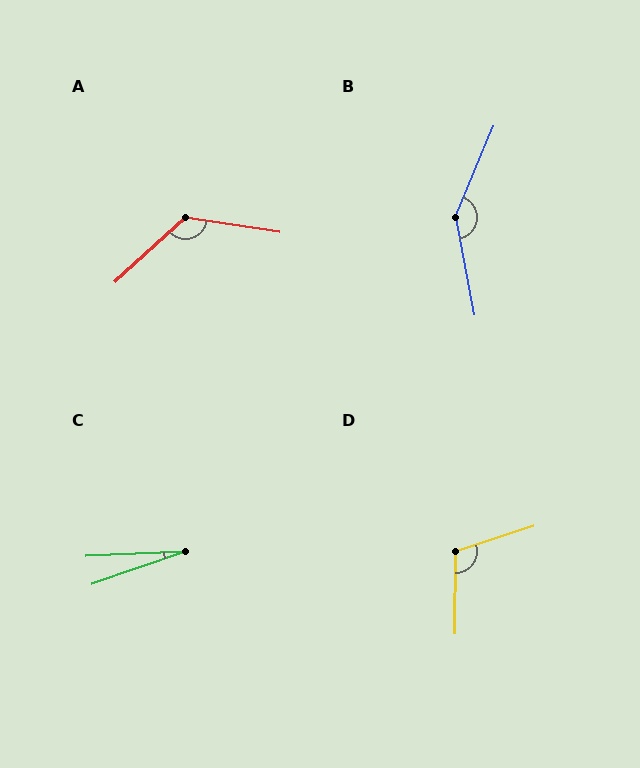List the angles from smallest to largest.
C (17°), D (109°), A (129°), B (146°).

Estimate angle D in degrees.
Approximately 109 degrees.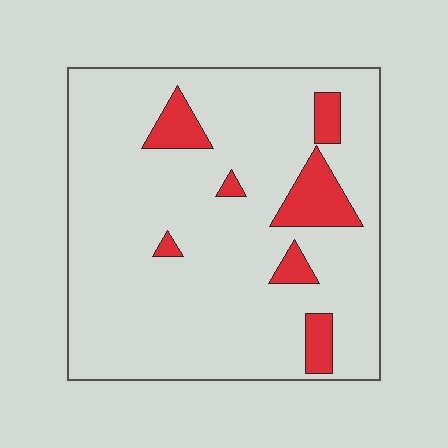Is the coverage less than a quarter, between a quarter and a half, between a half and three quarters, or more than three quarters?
Less than a quarter.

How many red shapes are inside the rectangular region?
7.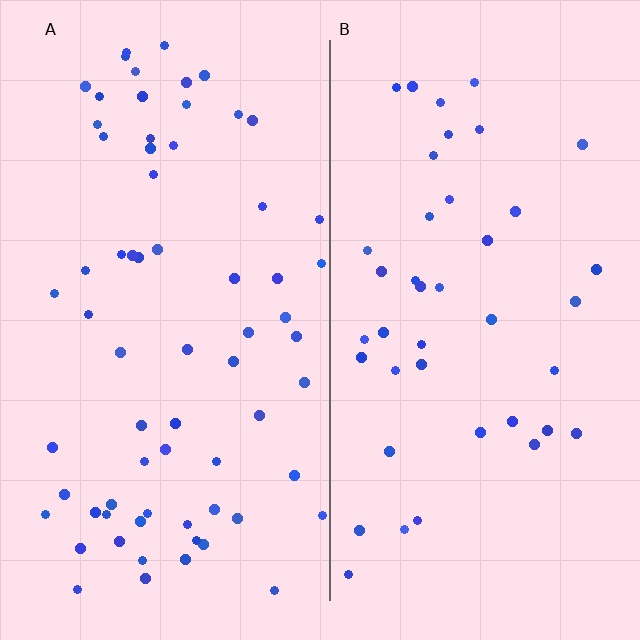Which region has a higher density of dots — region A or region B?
A (the left).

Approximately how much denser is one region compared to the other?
Approximately 1.6× — region A over region B.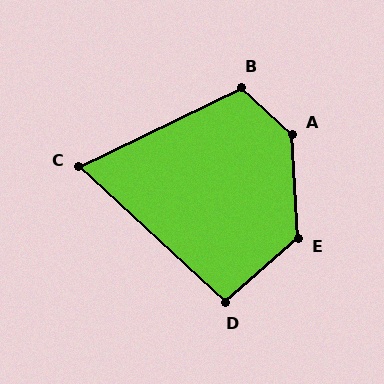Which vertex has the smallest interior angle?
C, at approximately 69 degrees.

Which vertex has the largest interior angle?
A, at approximately 136 degrees.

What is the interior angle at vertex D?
Approximately 95 degrees (obtuse).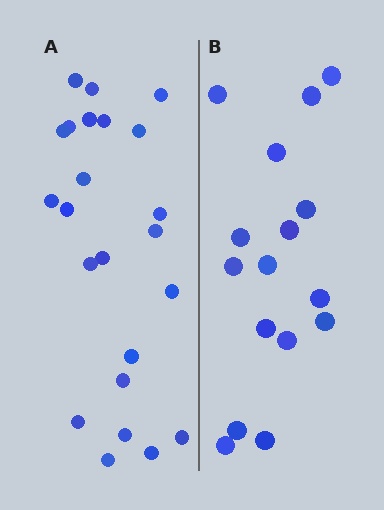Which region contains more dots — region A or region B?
Region A (the left region) has more dots.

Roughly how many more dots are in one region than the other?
Region A has roughly 8 or so more dots than region B.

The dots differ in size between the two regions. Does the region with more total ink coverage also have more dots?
No. Region B has more total ink coverage because its dots are larger, but region A actually contains more individual dots. Total area can be misleading — the number of items is what matters here.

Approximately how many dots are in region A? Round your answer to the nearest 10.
About 20 dots. (The exact count is 23, which rounds to 20.)